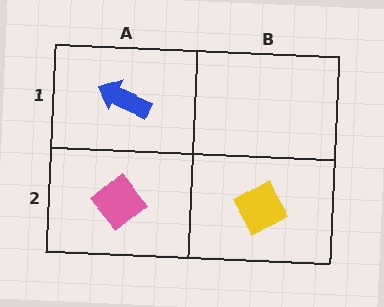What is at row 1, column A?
A blue arrow.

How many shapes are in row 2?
2 shapes.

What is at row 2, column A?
A pink diamond.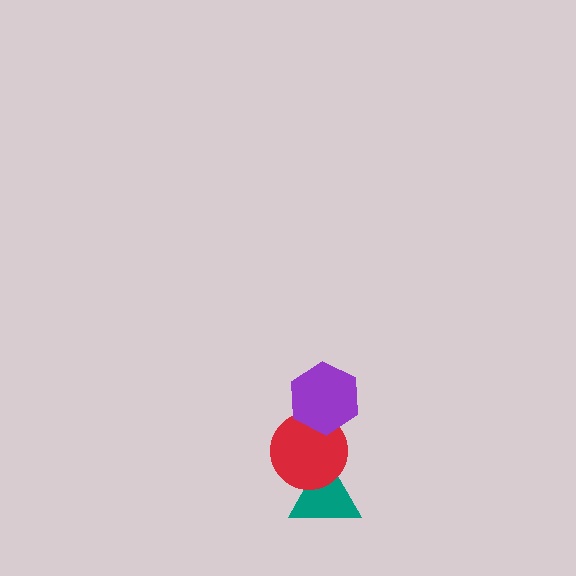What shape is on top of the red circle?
The purple hexagon is on top of the red circle.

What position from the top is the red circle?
The red circle is 2nd from the top.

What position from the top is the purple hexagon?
The purple hexagon is 1st from the top.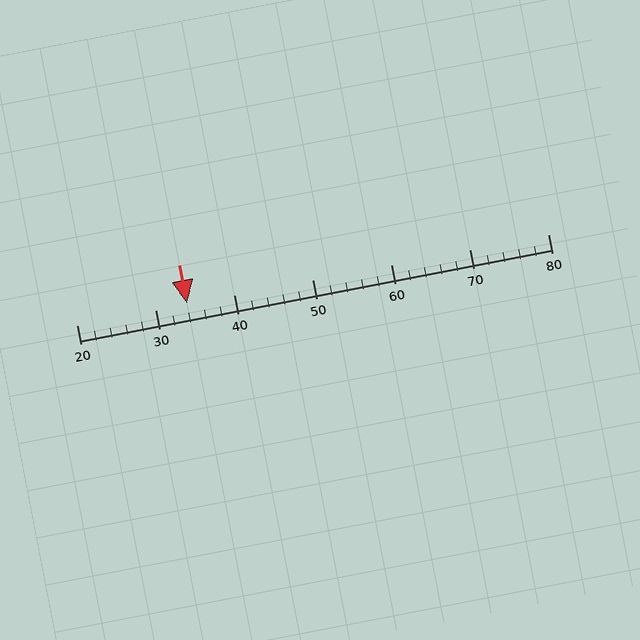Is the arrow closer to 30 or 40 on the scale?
The arrow is closer to 30.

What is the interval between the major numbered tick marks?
The major tick marks are spaced 10 units apart.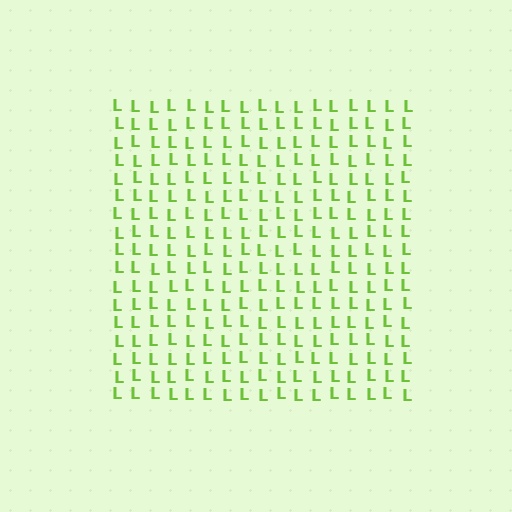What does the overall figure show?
The overall figure shows a square.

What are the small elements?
The small elements are letter L's.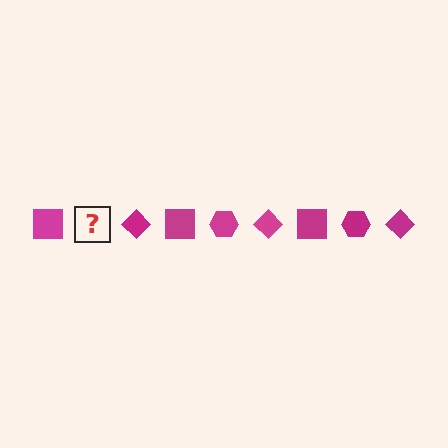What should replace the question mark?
The question mark should be replaced with a magenta hexagon.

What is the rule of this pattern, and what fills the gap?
The rule is that the pattern cycles through square, hexagon, diamond shapes in magenta. The gap should be filled with a magenta hexagon.